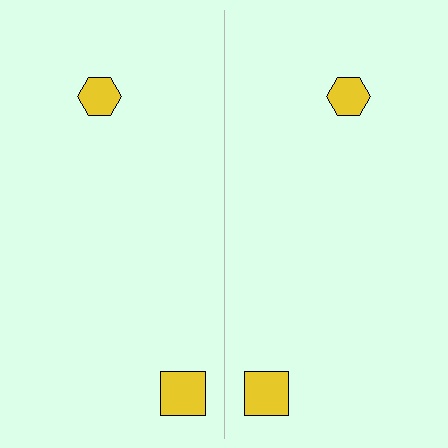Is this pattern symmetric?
Yes, this pattern has bilateral (reflection) symmetry.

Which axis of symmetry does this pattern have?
The pattern has a vertical axis of symmetry running through the center of the image.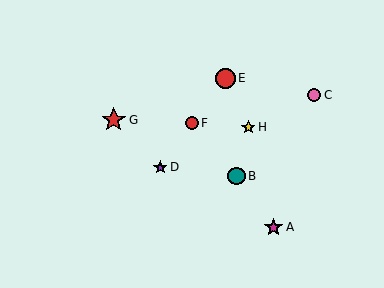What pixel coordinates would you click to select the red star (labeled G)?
Click at (114, 120) to select the red star G.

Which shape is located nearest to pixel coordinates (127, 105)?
The red star (labeled G) at (114, 120) is nearest to that location.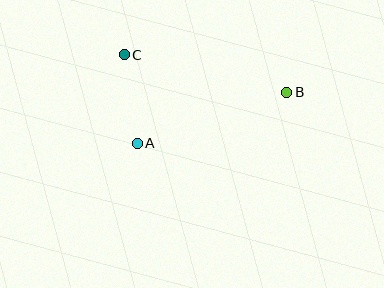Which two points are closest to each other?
Points A and C are closest to each other.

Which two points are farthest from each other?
Points B and C are farthest from each other.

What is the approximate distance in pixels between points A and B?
The distance between A and B is approximately 158 pixels.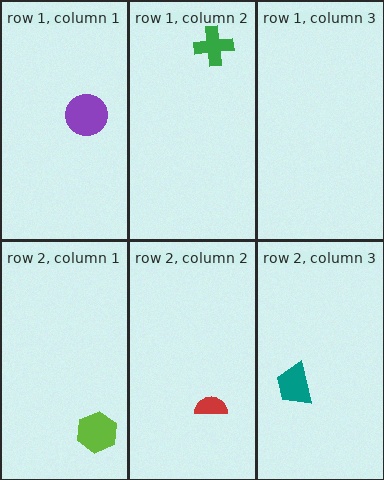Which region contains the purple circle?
The row 1, column 1 region.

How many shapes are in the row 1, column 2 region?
1.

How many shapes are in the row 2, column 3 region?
1.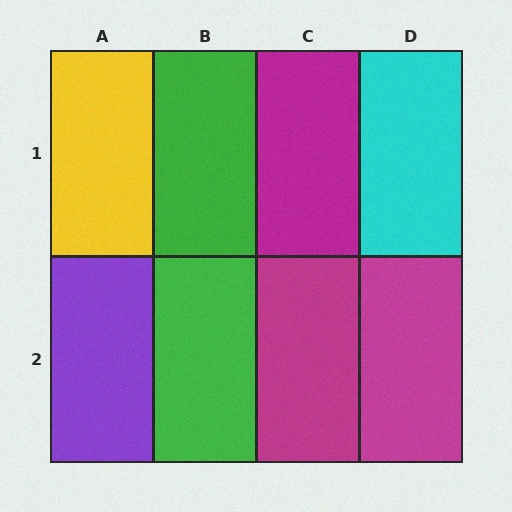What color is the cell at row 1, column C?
Magenta.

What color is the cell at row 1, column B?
Green.